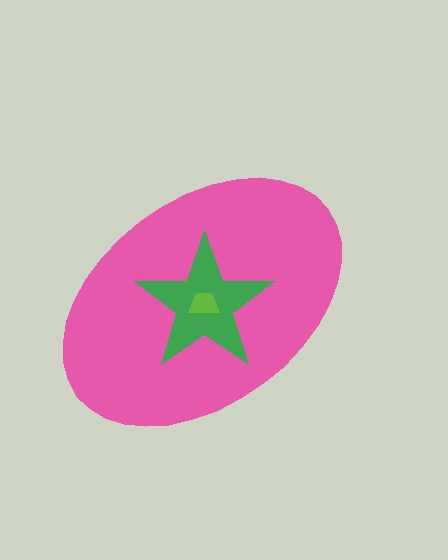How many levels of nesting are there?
3.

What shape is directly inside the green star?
The lime trapezoid.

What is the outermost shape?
The pink ellipse.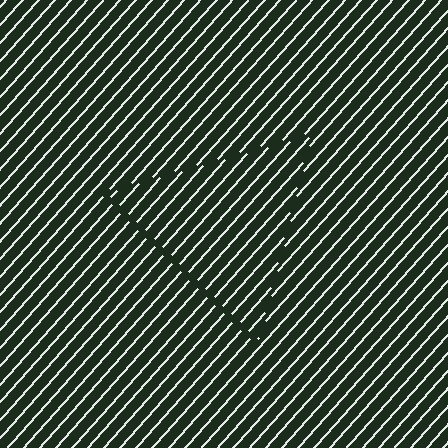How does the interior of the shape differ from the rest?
The interior of the shape contains the same grating, shifted by half a period — the contour is defined by the phase discontinuity where line-ends from the inner and outer gratings abut.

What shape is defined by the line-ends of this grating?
An illusory triangle. The interior of the shape contains the same grating, shifted by half a period — the contour is defined by the phase discontinuity where line-ends from the inner and outer gratings abut.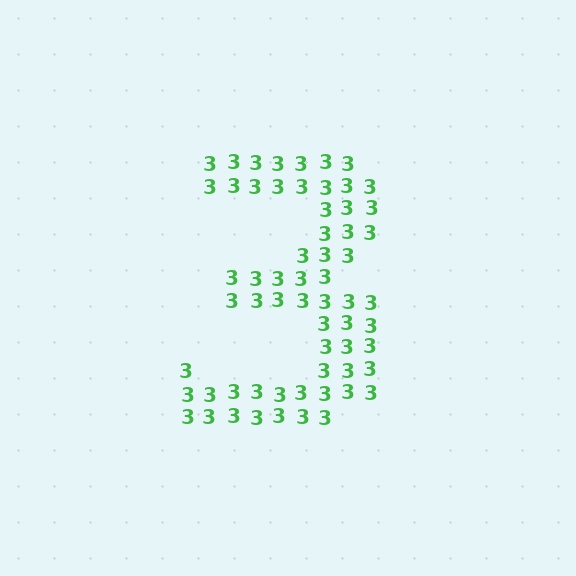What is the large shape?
The large shape is the digit 3.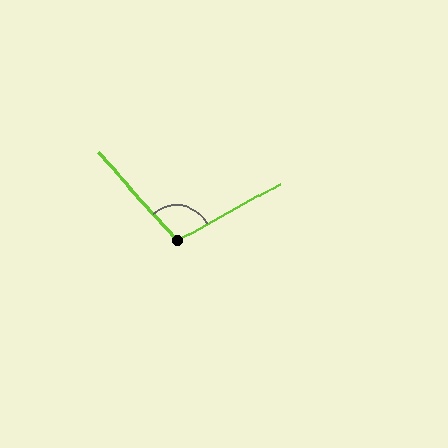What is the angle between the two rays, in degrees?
Approximately 103 degrees.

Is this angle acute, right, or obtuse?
It is obtuse.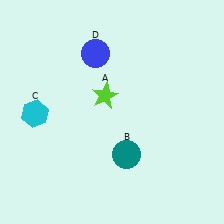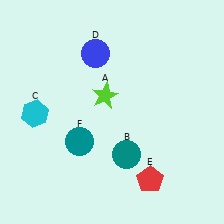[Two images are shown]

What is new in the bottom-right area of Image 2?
A red pentagon (E) was added in the bottom-right area of Image 2.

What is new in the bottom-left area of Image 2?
A teal circle (F) was added in the bottom-left area of Image 2.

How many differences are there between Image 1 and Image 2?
There are 2 differences between the two images.